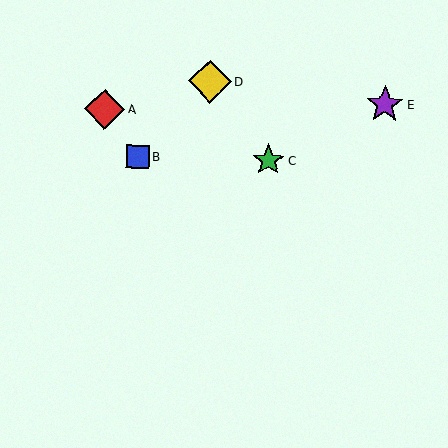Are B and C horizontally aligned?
Yes, both are at y≈157.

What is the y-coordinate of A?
Object A is at y≈109.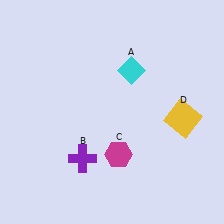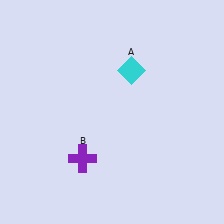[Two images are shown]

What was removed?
The magenta hexagon (C), the yellow square (D) were removed in Image 2.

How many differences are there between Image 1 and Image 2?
There are 2 differences between the two images.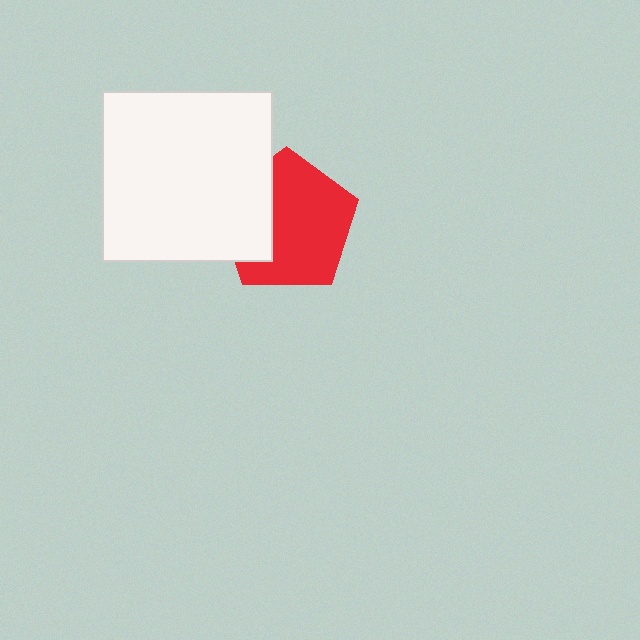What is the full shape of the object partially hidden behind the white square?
The partially hidden object is a red pentagon.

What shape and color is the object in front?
The object in front is a white square.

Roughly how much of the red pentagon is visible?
Most of it is visible (roughly 69%).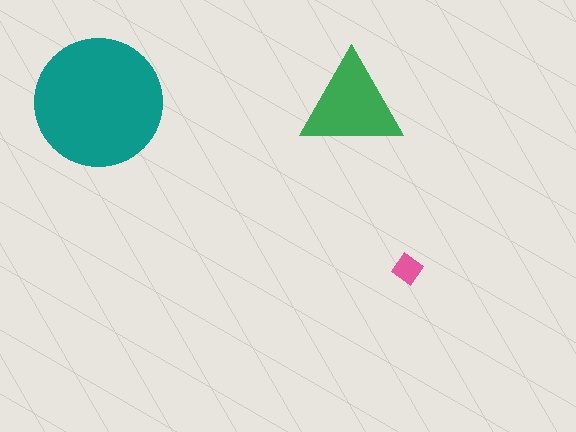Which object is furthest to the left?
The teal circle is leftmost.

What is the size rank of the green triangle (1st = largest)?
2nd.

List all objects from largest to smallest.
The teal circle, the green triangle, the pink diamond.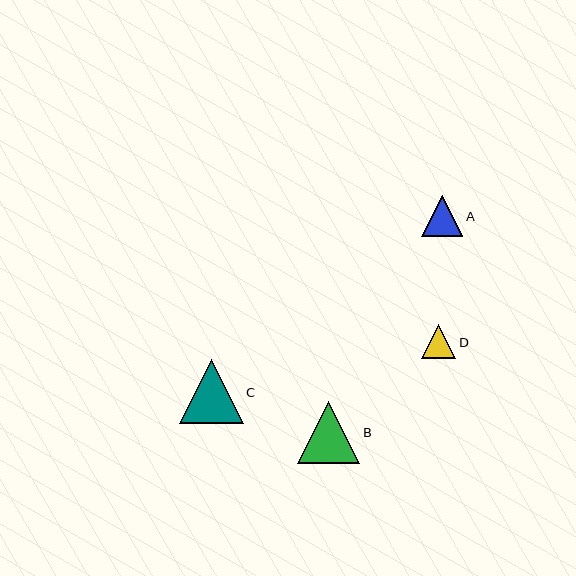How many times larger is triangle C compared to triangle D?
Triangle C is approximately 1.9 times the size of triangle D.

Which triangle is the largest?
Triangle C is the largest with a size of approximately 64 pixels.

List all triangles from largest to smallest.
From largest to smallest: C, B, A, D.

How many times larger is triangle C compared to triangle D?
Triangle C is approximately 1.9 times the size of triangle D.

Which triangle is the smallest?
Triangle D is the smallest with a size of approximately 34 pixels.